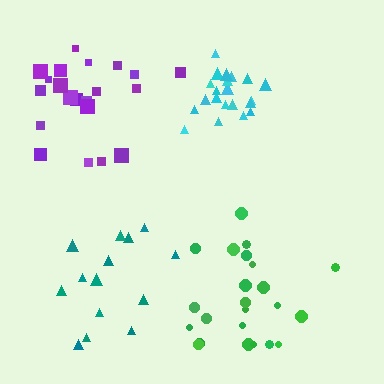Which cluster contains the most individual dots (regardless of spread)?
Green (23).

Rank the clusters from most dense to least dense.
cyan, green, purple, teal.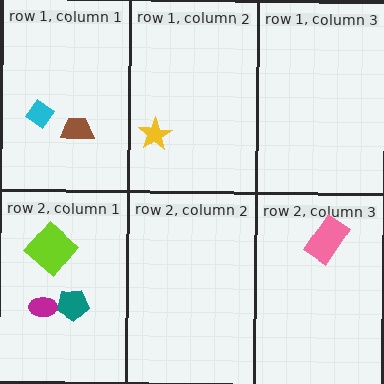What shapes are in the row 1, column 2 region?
The yellow star.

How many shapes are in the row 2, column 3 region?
1.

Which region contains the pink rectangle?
The row 2, column 3 region.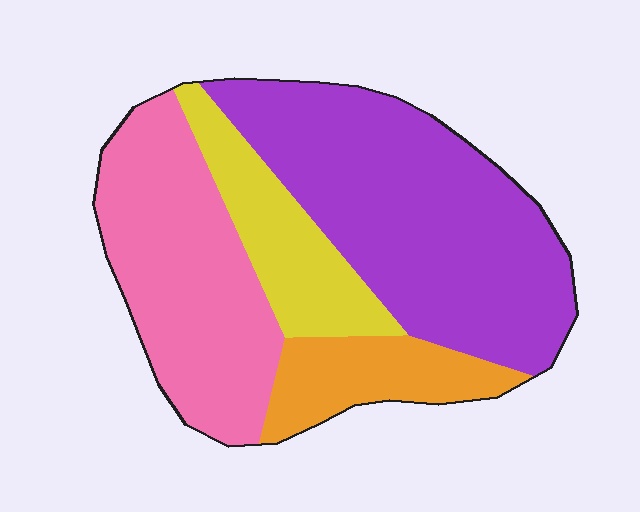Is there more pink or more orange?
Pink.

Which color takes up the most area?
Purple, at roughly 45%.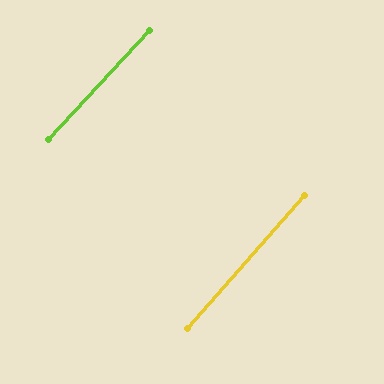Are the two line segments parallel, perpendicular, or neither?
Parallel — their directions differ by only 1.3°.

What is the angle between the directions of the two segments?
Approximately 1 degree.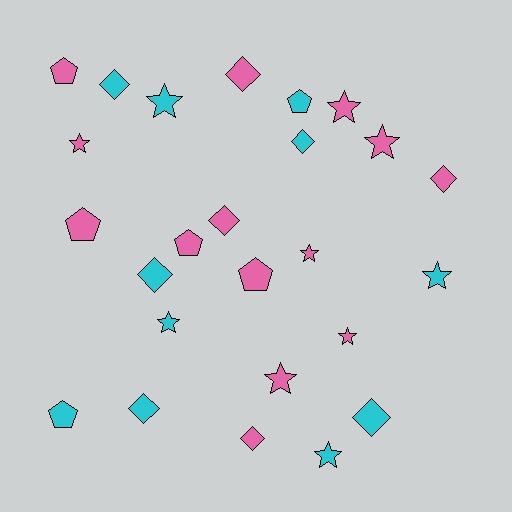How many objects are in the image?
There are 25 objects.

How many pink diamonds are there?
There are 4 pink diamonds.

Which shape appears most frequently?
Star, with 10 objects.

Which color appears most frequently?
Pink, with 14 objects.